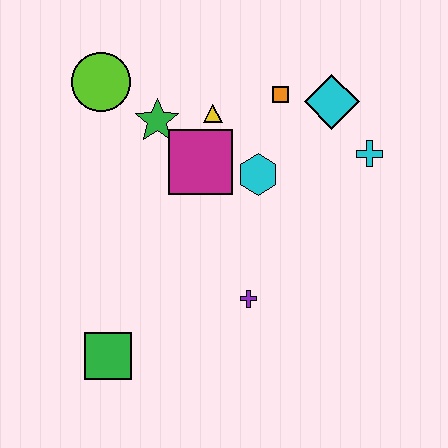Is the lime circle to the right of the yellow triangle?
No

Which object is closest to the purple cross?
The cyan hexagon is closest to the purple cross.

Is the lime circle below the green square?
No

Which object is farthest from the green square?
The cyan diamond is farthest from the green square.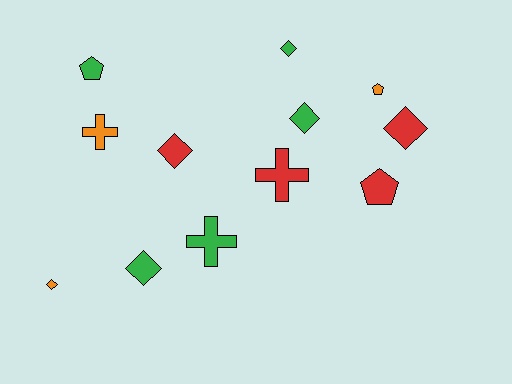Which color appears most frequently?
Green, with 5 objects.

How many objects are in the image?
There are 12 objects.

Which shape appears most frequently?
Diamond, with 6 objects.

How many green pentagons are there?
There is 1 green pentagon.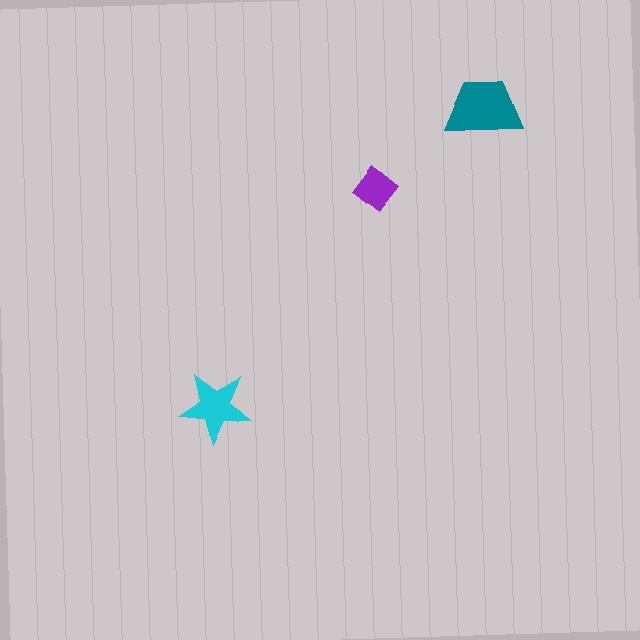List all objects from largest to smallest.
The teal trapezoid, the cyan star, the purple diamond.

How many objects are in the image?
There are 3 objects in the image.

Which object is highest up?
The teal trapezoid is topmost.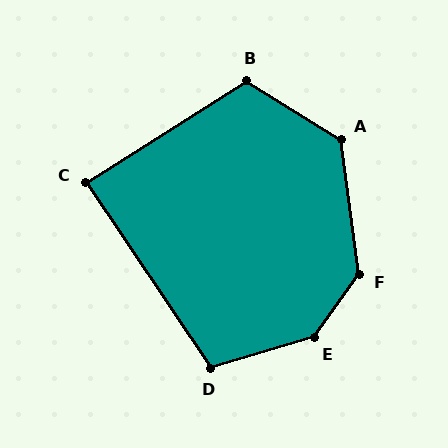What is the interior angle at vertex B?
Approximately 116 degrees (obtuse).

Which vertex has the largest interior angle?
E, at approximately 143 degrees.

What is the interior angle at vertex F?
Approximately 136 degrees (obtuse).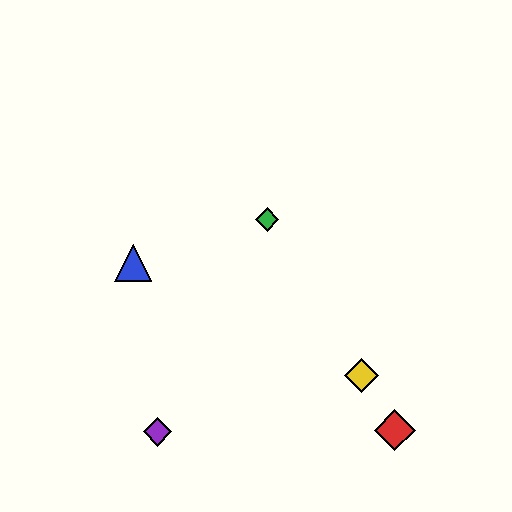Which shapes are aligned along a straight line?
The red diamond, the green diamond, the yellow diamond are aligned along a straight line.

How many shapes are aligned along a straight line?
3 shapes (the red diamond, the green diamond, the yellow diamond) are aligned along a straight line.